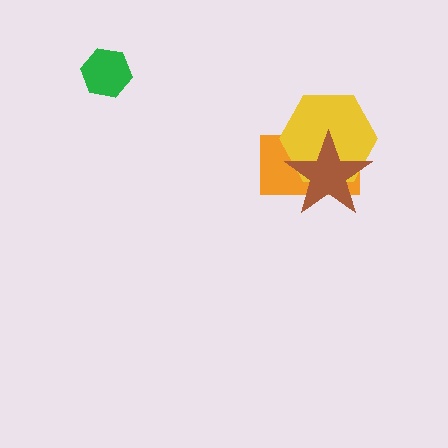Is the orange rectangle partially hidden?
Yes, it is partially covered by another shape.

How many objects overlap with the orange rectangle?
2 objects overlap with the orange rectangle.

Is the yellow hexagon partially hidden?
Yes, it is partially covered by another shape.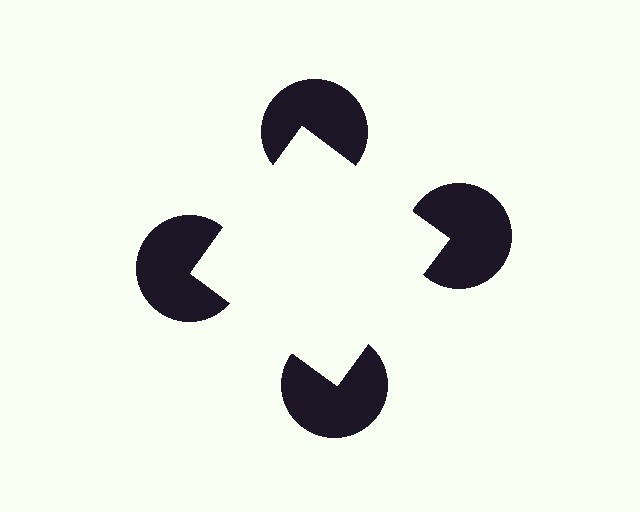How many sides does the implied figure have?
4 sides.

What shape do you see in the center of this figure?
An illusory square — its edges are inferred from the aligned wedge cuts in the pac-man discs, not physically drawn.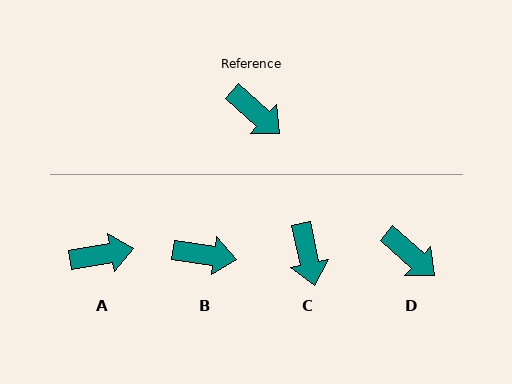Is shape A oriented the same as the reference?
No, it is off by about 52 degrees.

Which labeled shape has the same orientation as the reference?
D.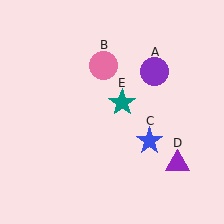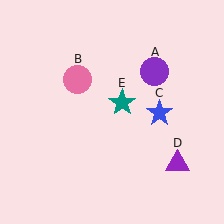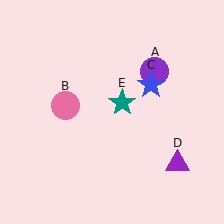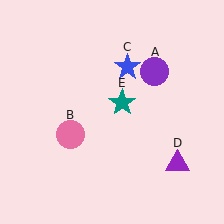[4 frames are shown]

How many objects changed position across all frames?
2 objects changed position: pink circle (object B), blue star (object C).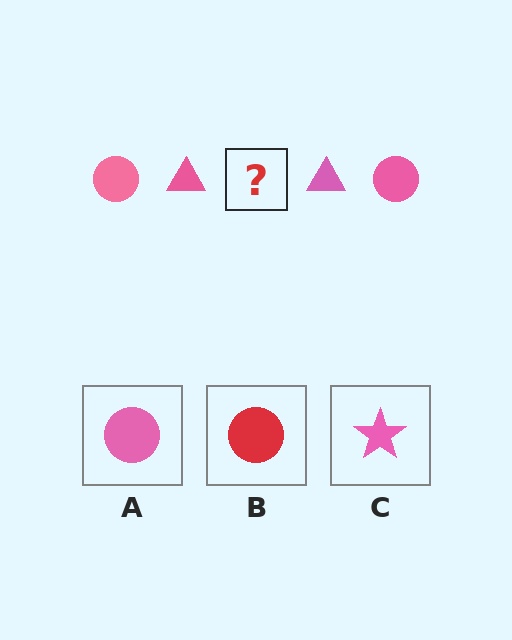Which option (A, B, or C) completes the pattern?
A.